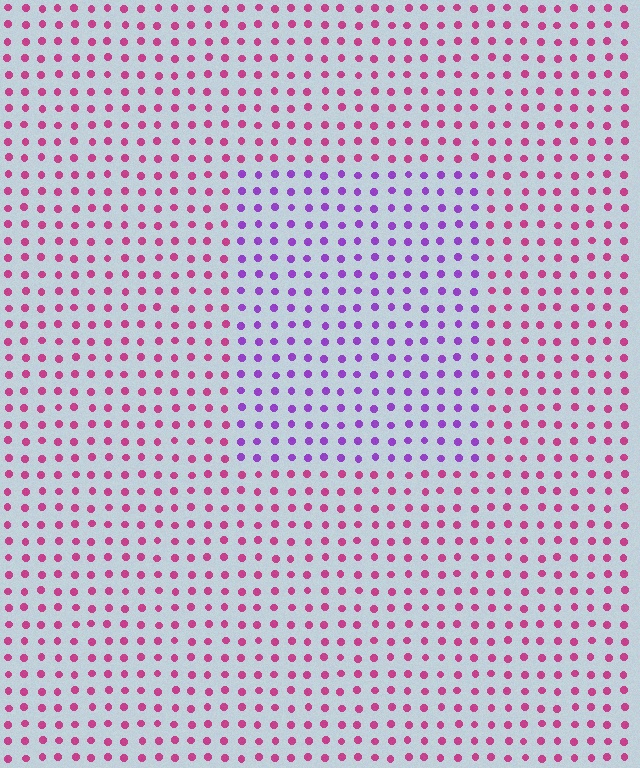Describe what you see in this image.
The image is filled with small magenta elements in a uniform arrangement. A rectangle-shaped region is visible where the elements are tinted to a slightly different hue, forming a subtle color boundary.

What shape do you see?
I see a rectangle.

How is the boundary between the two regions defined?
The boundary is defined purely by a slight shift in hue (about 47 degrees). Spacing, size, and orientation are identical on both sides.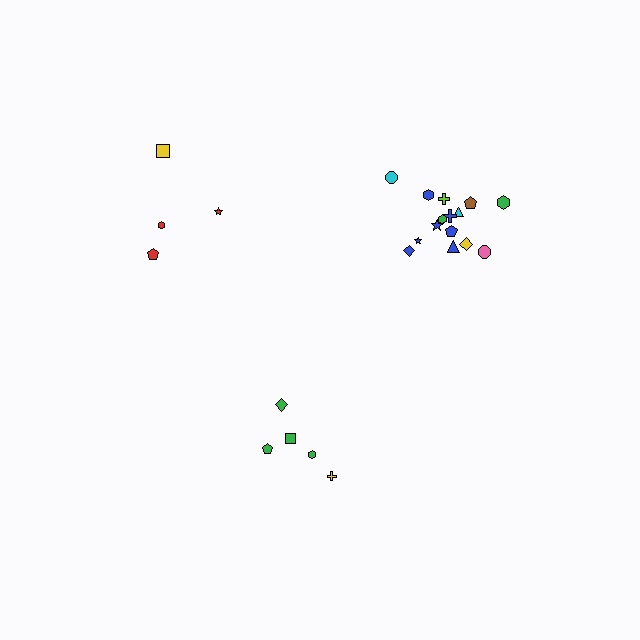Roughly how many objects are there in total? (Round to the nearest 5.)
Roughly 25 objects in total.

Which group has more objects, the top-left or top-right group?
The top-right group.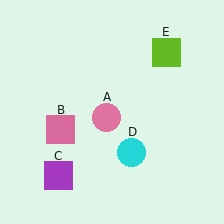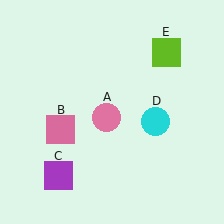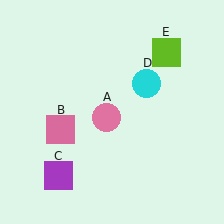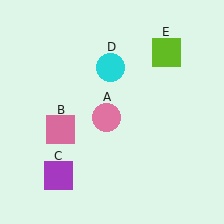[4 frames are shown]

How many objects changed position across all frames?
1 object changed position: cyan circle (object D).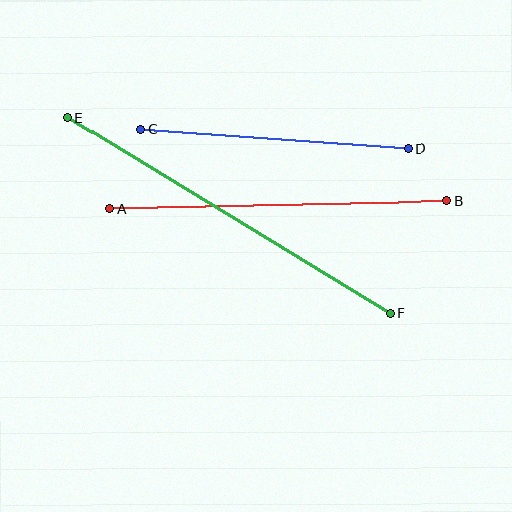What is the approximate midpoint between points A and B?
The midpoint is at approximately (278, 205) pixels.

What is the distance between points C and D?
The distance is approximately 268 pixels.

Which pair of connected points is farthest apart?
Points E and F are farthest apart.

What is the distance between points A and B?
The distance is approximately 337 pixels.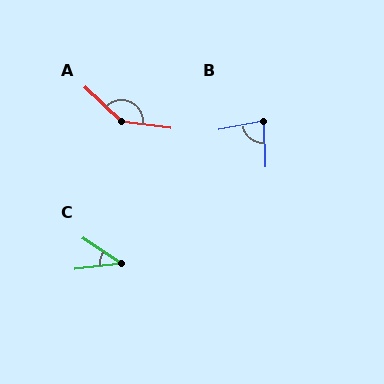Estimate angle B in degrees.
Approximately 81 degrees.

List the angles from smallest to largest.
C (40°), B (81°), A (144°).